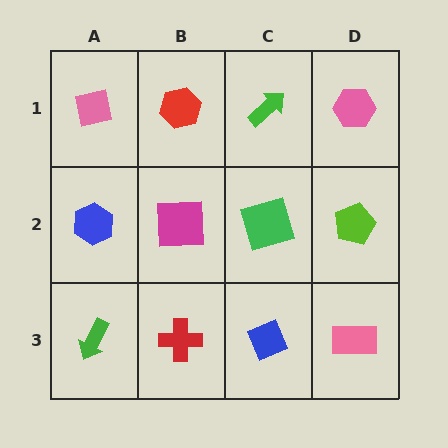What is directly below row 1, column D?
A lime pentagon.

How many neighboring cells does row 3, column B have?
3.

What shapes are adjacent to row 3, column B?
A magenta square (row 2, column B), a green arrow (row 3, column A), a blue diamond (row 3, column C).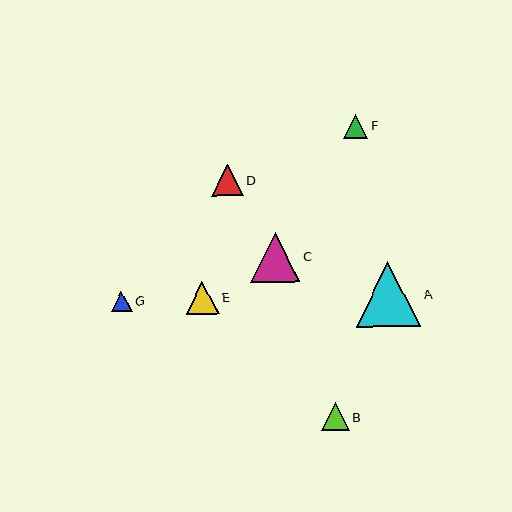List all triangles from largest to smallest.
From largest to smallest: A, C, E, D, B, F, G.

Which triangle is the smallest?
Triangle G is the smallest with a size of approximately 21 pixels.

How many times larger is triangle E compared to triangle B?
Triangle E is approximately 1.2 times the size of triangle B.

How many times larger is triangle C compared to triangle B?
Triangle C is approximately 1.8 times the size of triangle B.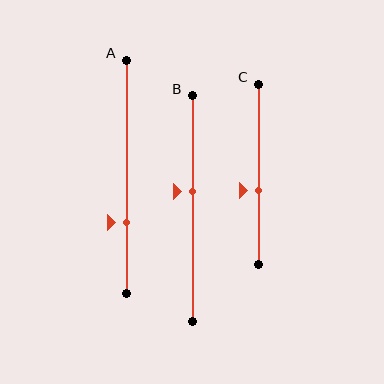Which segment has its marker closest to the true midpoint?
Segment B has its marker closest to the true midpoint.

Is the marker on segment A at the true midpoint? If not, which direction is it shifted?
No, the marker on segment A is shifted downward by about 20% of the segment length.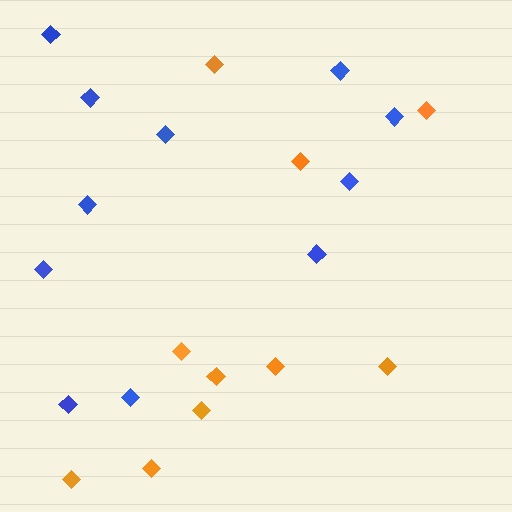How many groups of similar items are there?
There are 2 groups: one group of orange diamonds (10) and one group of blue diamonds (11).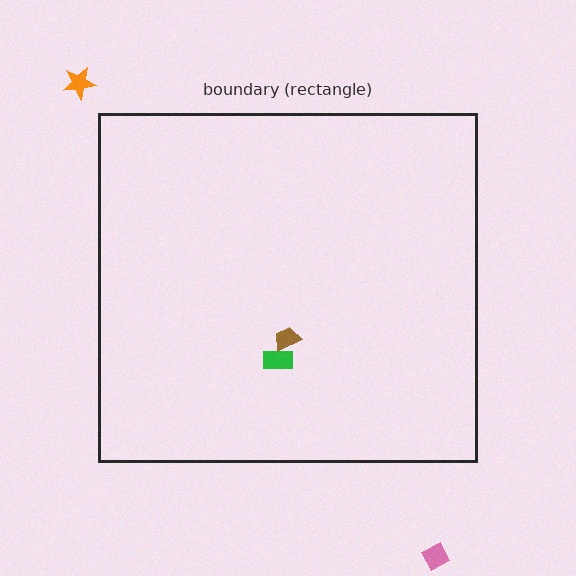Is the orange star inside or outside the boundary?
Outside.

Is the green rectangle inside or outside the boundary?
Inside.